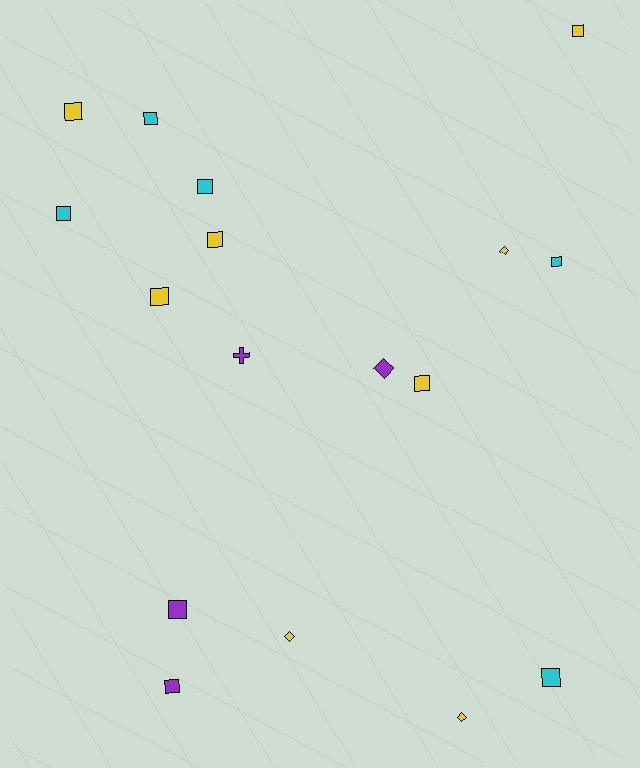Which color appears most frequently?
Yellow, with 8 objects.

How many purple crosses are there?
There is 1 purple cross.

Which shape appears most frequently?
Square, with 12 objects.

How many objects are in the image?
There are 17 objects.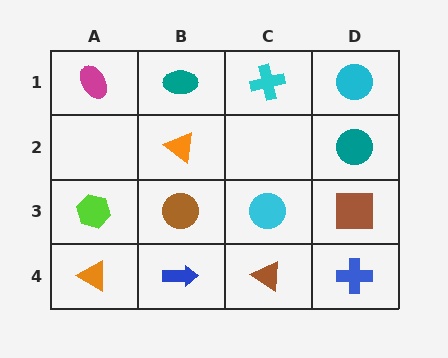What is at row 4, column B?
A blue arrow.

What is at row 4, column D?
A blue cross.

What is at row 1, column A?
A magenta ellipse.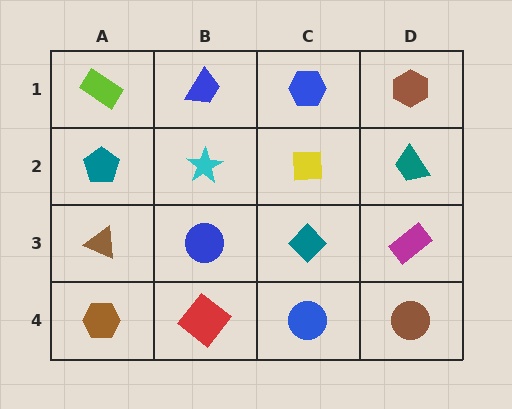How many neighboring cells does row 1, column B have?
3.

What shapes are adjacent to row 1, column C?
A yellow square (row 2, column C), a blue trapezoid (row 1, column B), a brown hexagon (row 1, column D).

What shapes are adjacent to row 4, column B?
A blue circle (row 3, column B), a brown hexagon (row 4, column A), a blue circle (row 4, column C).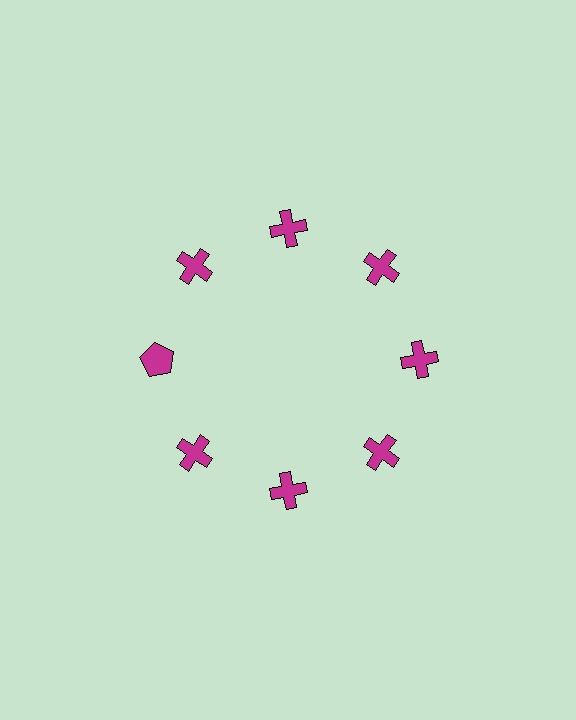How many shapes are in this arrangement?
There are 8 shapes arranged in a ring pattern.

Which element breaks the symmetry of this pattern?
The magenta pentagon at roughly the 9 o'clock position breaks the symmetry. All other shapes are magenta crosses.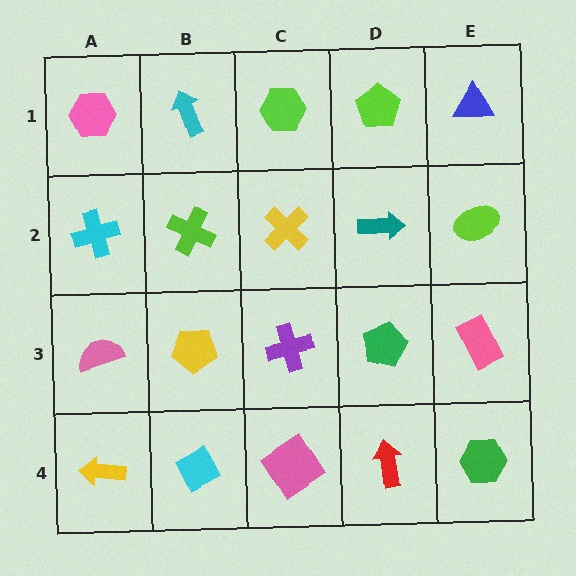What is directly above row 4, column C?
A purple cross.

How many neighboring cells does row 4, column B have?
3.